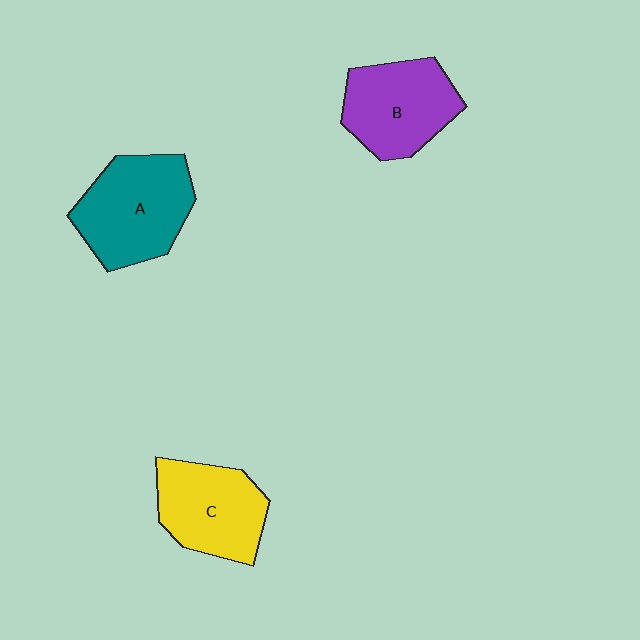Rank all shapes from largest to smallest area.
From largest to smallest: A (teal), B (purple), C (yellow).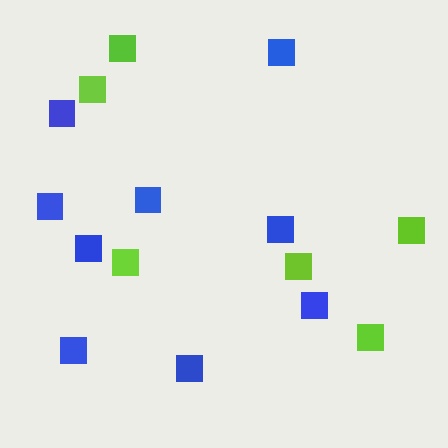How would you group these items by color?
There are 2 groups: one group of lime squares (6) and one group of blue squares (9).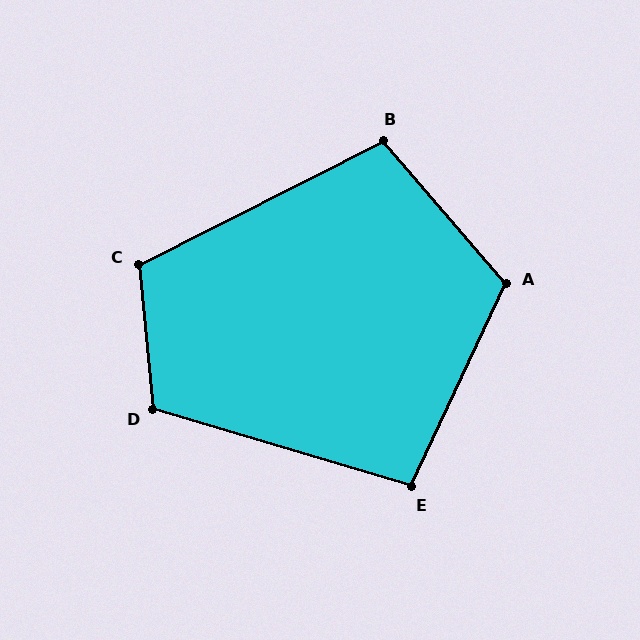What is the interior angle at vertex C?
Approximately 111 degrees (obtuse).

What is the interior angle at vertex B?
Approximately 104 degrees (obtuse).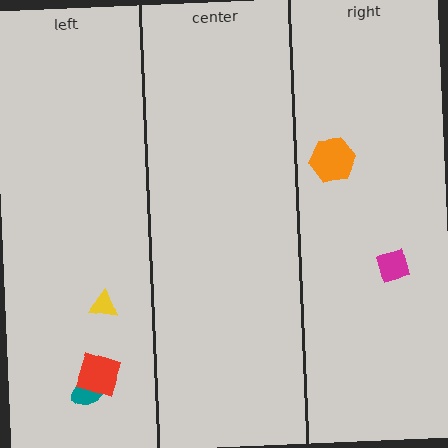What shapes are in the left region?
The yellow triangle, the teal ellipse, the red square.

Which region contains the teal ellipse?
The left region.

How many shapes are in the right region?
2.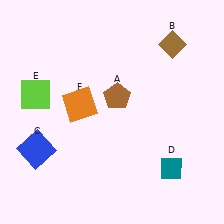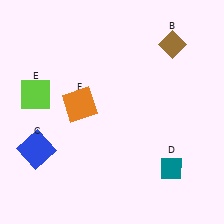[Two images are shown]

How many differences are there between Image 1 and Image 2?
There is 1 difference between the two images.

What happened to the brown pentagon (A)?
The brown pentagon (A) was removed in Image 2. It was in the top-right area of Image 1.